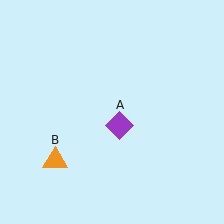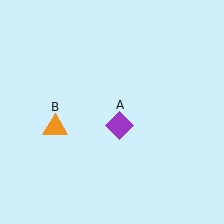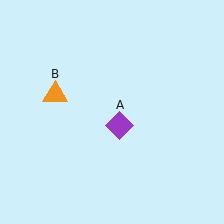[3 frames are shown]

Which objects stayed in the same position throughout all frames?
Purple diamond (object A) remained stationary.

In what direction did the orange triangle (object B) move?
The orange triangle (object B) moved up.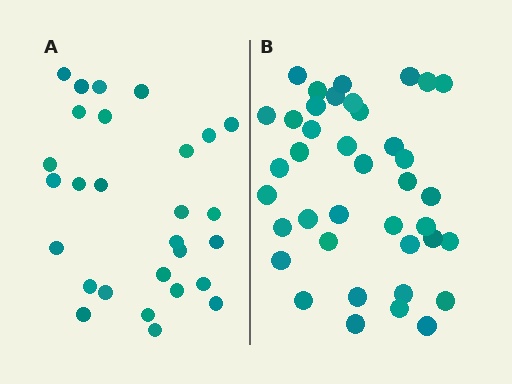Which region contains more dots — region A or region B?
Region B (the right region) has more dots.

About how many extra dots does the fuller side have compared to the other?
Region B has roughly 12 or so more dots than region A.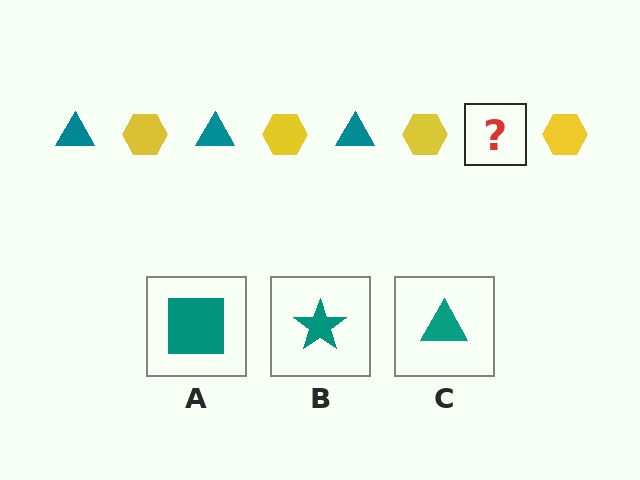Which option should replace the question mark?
Option C.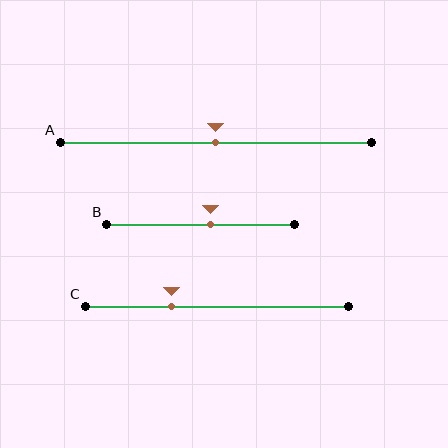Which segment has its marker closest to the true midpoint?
Segment A has its marker closest to the true midpoint.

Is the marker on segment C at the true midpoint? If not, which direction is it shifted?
No, the marker on segment C is shifted to the left by about 17% of the segment length.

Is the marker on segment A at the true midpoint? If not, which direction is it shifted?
Yes, the marker on segment A is at the true midpoint.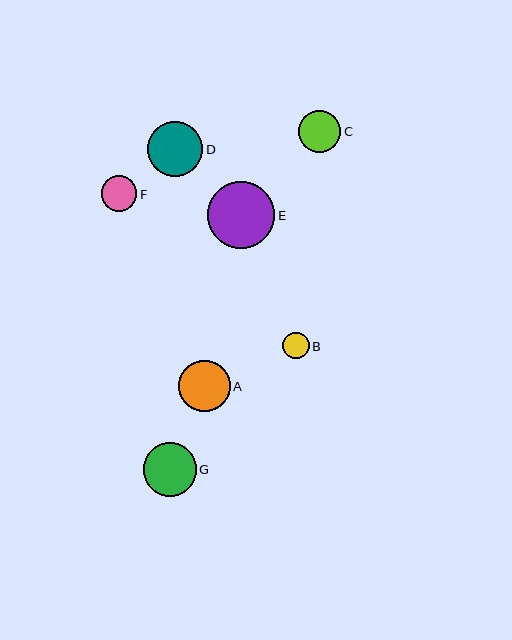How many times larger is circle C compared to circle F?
Circle C is approximately 1.2 times the size of circle F.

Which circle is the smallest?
Circle B is the smallest with a size of approximately 26 pixels.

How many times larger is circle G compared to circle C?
Circle G is approximately 1.3 times the size of circle C.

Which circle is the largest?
Circle E is the largest with a size of approximately 67 pixels.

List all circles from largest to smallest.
From largest to smallest: E, D, G, A, C, F, B.